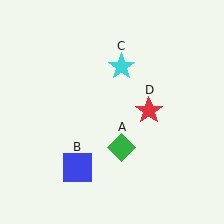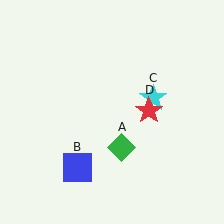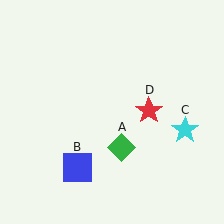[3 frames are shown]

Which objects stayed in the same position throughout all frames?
Green diamond (object A) and blue square (object B) and red star (object D) remained stationary.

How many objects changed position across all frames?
1 object changed position: cyan star (object C).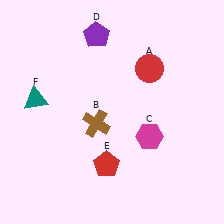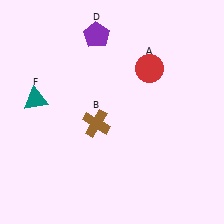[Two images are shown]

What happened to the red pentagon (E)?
The red pentagon (E) was removed in Image 2. It was in the bottom-left area of Image 1.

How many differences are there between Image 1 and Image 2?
There are 2 differences between the two images.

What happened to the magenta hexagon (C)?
The magenta hexagon (C) was removed in Image 2. It was in the bottom-right area of Image 1.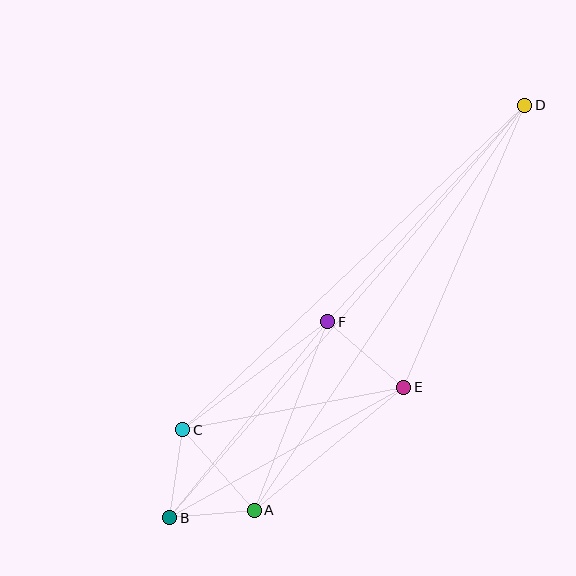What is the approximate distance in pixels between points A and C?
The distance between A and C is approximately 108 pixels.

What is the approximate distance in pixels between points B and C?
The distance between B and C is approximately 89 pixels.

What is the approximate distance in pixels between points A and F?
The distance between A and F is approximately 202 pixels.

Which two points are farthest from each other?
Points B and D are farthest from each other.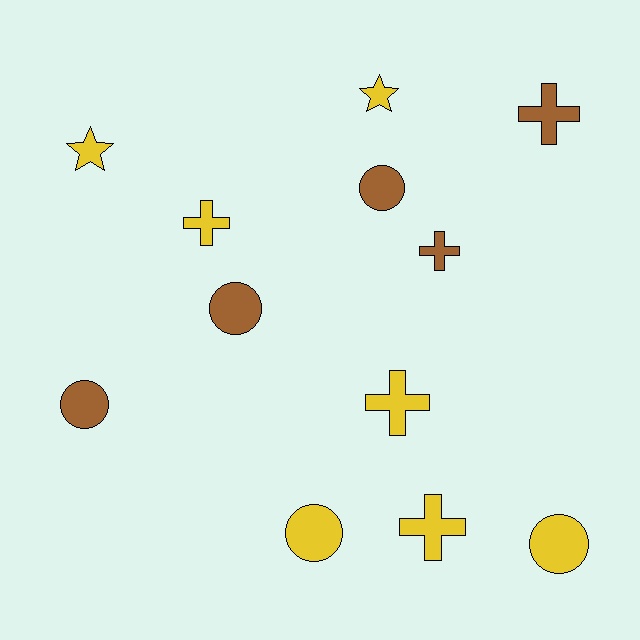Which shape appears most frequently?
Circle, with 5 objects.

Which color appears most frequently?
Yellow, with 7 objects.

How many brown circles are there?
There are 3 brown circles.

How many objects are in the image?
There are 12 objects.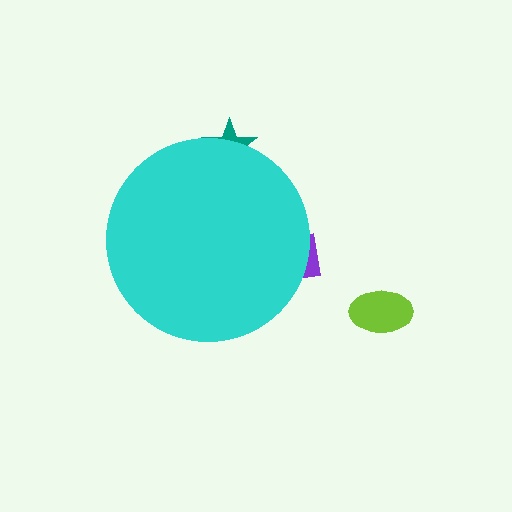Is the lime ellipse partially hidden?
No, the lime ellipse is fully visible.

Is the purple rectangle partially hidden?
Yes, the purple rectangle is partially hidden behind the cyan circle.